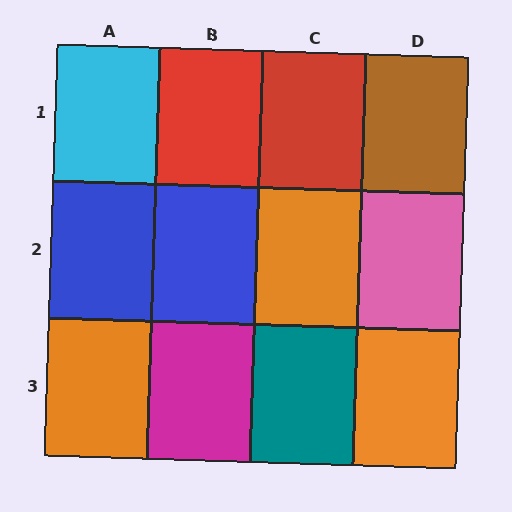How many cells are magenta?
1 cell is magenta.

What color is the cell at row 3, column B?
Magenta.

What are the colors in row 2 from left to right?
Blue, blue, orange, pink.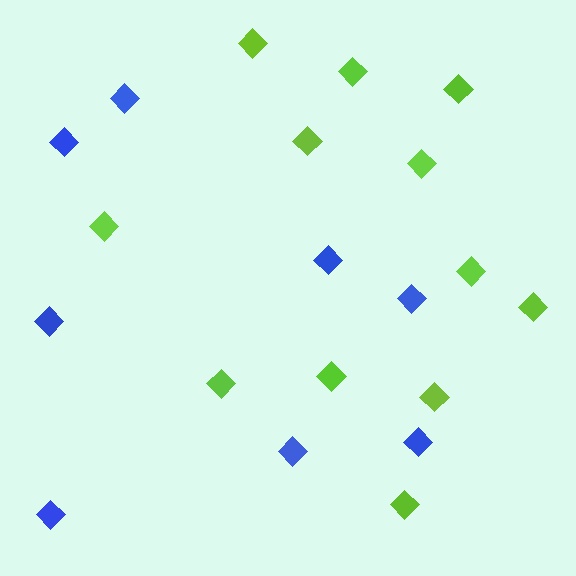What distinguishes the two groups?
There are 2 groups: one group of blue diamonds (8) and one group of lime diamonds (12).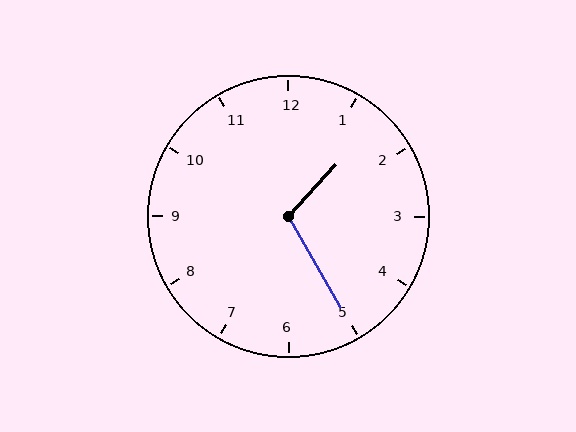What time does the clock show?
1:25.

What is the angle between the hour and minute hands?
Approximately 108 degrees.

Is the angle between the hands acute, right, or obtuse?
It is obtuse.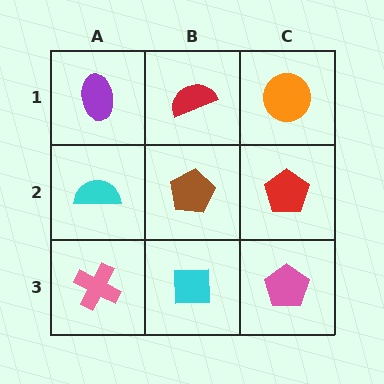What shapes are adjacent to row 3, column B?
A brown pentagon (row 2, column B), a pink cross (row 3, column A), a pink pentagon (row 3, column C).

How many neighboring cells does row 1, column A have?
2.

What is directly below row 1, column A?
A cyan semicircle.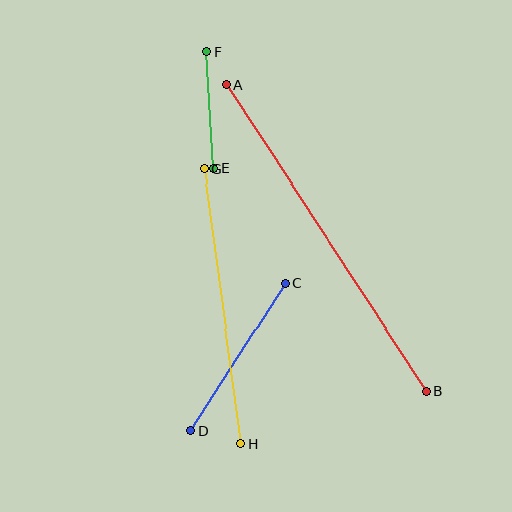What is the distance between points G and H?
The distance is approximately 278 pixels.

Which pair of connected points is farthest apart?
Points A and B are farthest apart.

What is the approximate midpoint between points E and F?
The midpoint is at approximately (210, 110) pixels.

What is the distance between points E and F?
The distance is approximately 116 pixels.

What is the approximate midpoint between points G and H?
The midpoint is at approximately (222, 306) pixels.